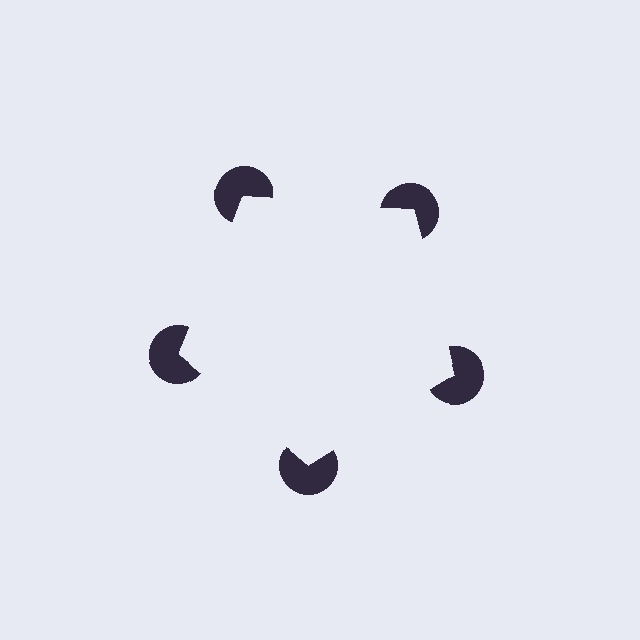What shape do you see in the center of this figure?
An illusory pentagon — its edges are inferred from the aligned wedge cuts in the pac-man discs, not physically drawn.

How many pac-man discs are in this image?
There are 5 — one at each vertex of the illusory pentagon.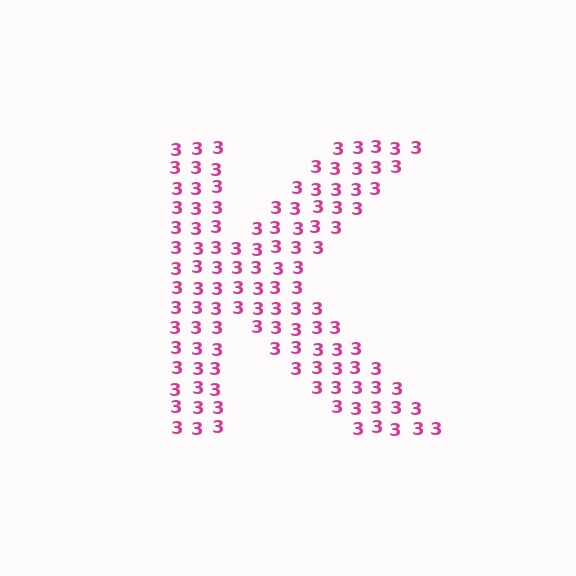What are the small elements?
The small elements are digit 3's.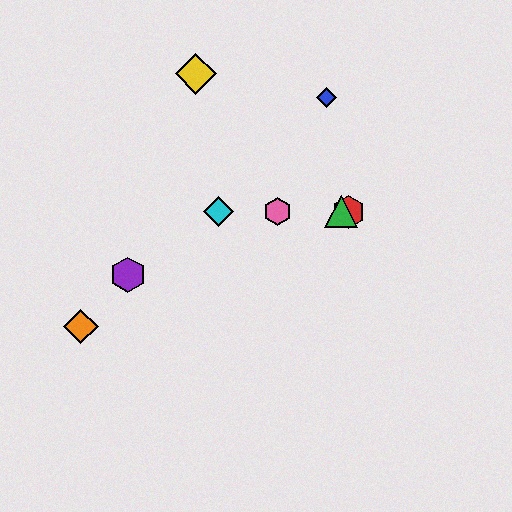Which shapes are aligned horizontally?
The red hexagon, the green triangle, the cyan diamond, the pink hexagon are aligned horizontally.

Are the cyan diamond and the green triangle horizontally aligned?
Yes, both are at y≈212.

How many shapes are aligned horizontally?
4 shapes (the red hexagon, the green triangle, the cyan diamond, the pink hexagon) are aligned horizontally.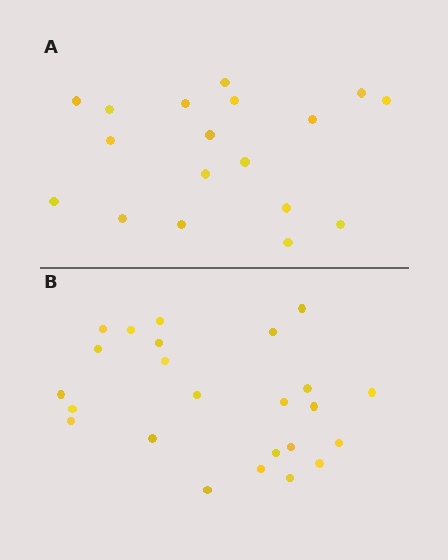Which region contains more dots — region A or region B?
Region B (the bottom region) has more dots.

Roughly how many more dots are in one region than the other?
Region B has about 6 more dots than region A.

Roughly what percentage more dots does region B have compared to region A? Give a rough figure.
About 35% more.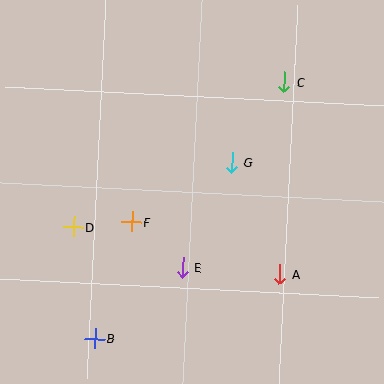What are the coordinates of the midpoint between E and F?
The midpoint between E and F is at (157, 245).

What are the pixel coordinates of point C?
Point C is at (285, 82).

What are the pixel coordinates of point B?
Point B is at (95, 338).